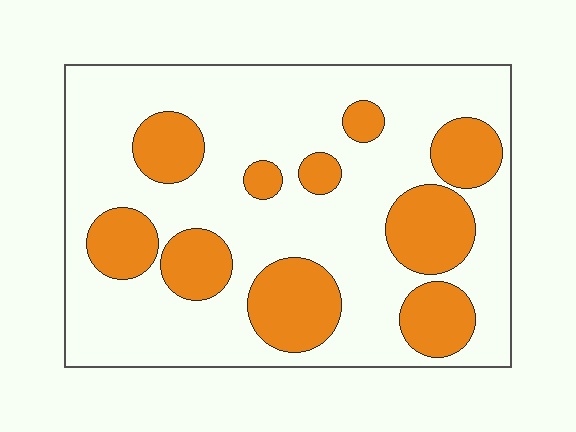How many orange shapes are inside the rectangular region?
10.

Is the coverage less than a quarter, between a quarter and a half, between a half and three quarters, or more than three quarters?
Between a quarter and a half.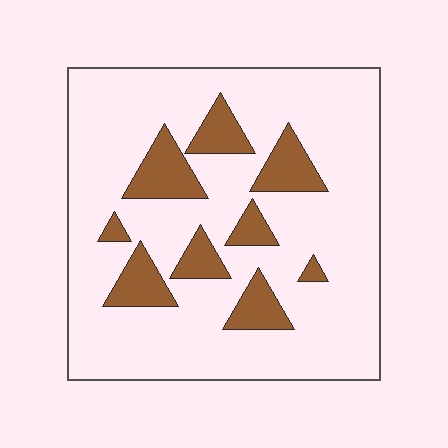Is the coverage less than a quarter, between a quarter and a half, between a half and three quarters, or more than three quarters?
Less than a quarter.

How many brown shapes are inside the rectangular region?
9.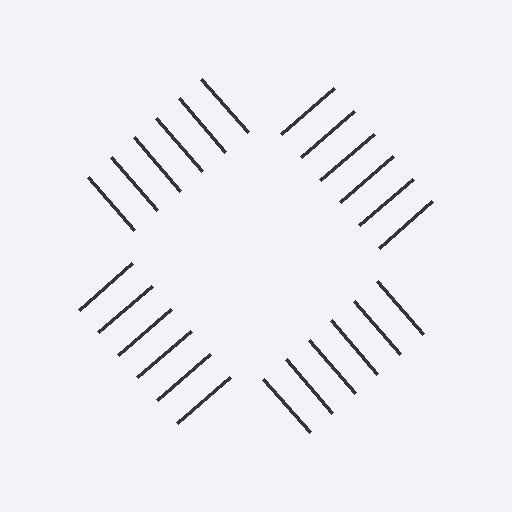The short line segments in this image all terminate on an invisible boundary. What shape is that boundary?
An illusory square — the line segments terminate on its edges but no continuous stroke is drawn.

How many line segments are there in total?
24 — 6 along each of the 4 edges.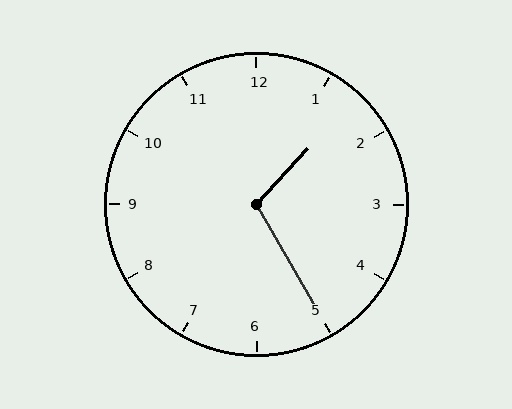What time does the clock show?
1:25.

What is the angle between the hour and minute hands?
Approximately 108 degrees.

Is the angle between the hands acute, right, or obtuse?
It is obtuse.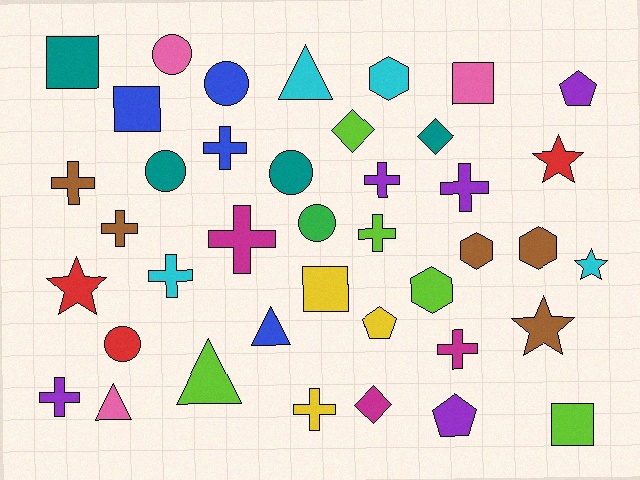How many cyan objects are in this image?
There are 4 cyan objects.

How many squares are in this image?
There are 5 squares.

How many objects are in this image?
There are 40 objects.